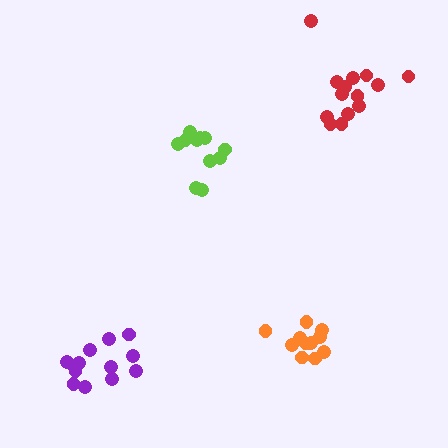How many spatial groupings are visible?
There are 4 spatial groupings.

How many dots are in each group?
Group 1: 14 dots, Group 2: 13 dots, Group 3: 11 dots, Group 4: 11 dots (49 total).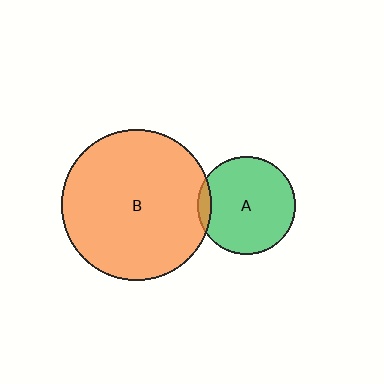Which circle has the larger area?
Circle B (orange).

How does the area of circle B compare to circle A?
Approximately 2.4 times.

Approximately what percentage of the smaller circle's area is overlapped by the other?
Approximately 5%.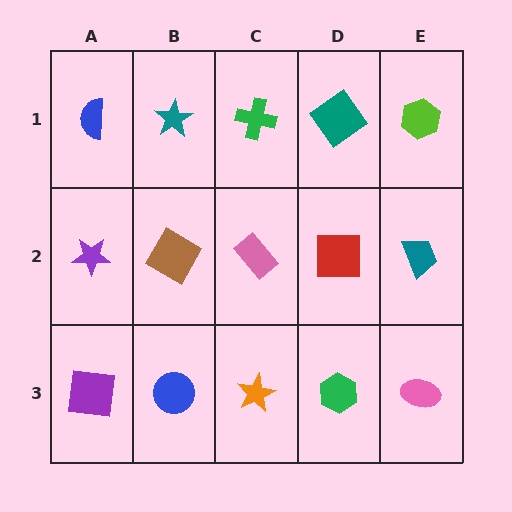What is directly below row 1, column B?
A brown diamond.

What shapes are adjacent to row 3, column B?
A brown diamond (row 2, column B), a purple square (row 3, column A), an orange star (row 3, column C).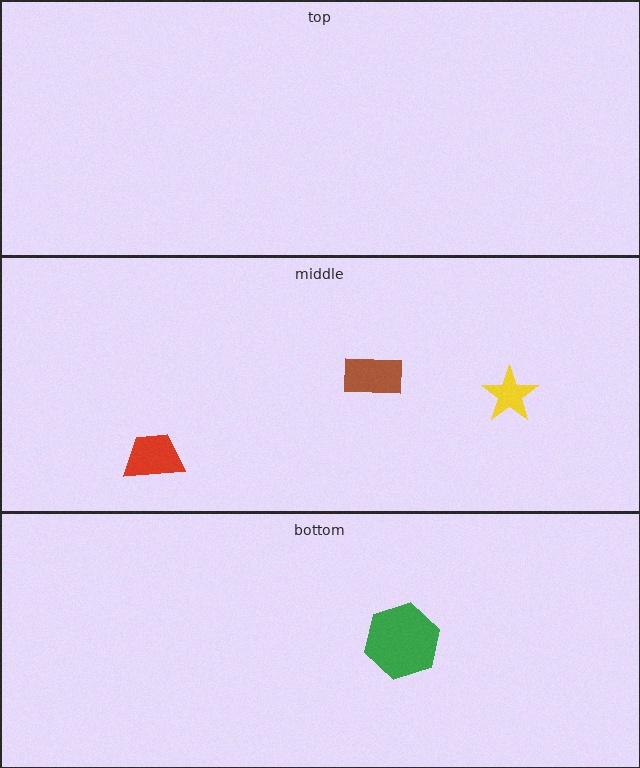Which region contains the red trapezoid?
The middle region.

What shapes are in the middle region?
The red trapezoid, the yellow star, the brown rectangle.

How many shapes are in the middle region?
3.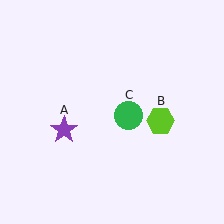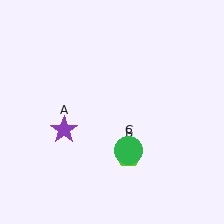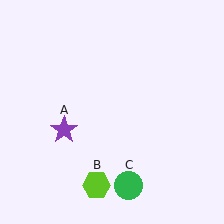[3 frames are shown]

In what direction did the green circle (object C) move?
The green circle (object C) moved down.